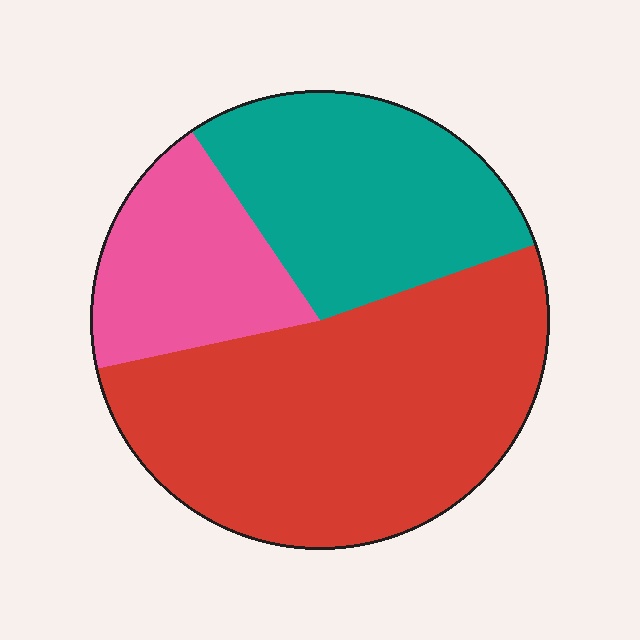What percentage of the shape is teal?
Teal covers 29% of the shape.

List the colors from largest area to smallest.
From largest to smallest: red, teal, pink.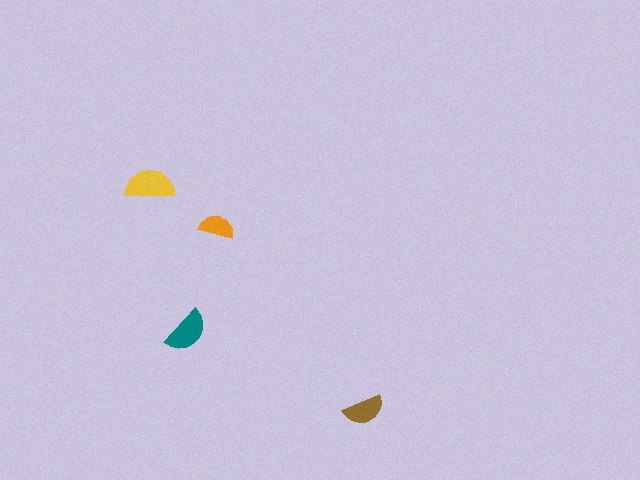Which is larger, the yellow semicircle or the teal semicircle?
The yellow one.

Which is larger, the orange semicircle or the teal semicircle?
The teal one.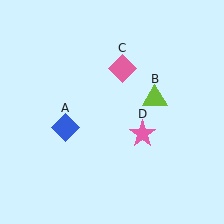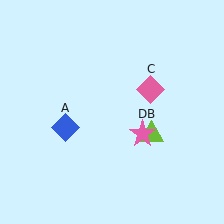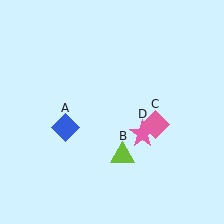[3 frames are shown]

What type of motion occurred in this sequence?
The lime triangle (object B), pink diamond (object C) rotated clockwise around the center of the scene.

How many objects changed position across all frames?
2 objects changed position: lime triangle (object B), pink diamond (object C).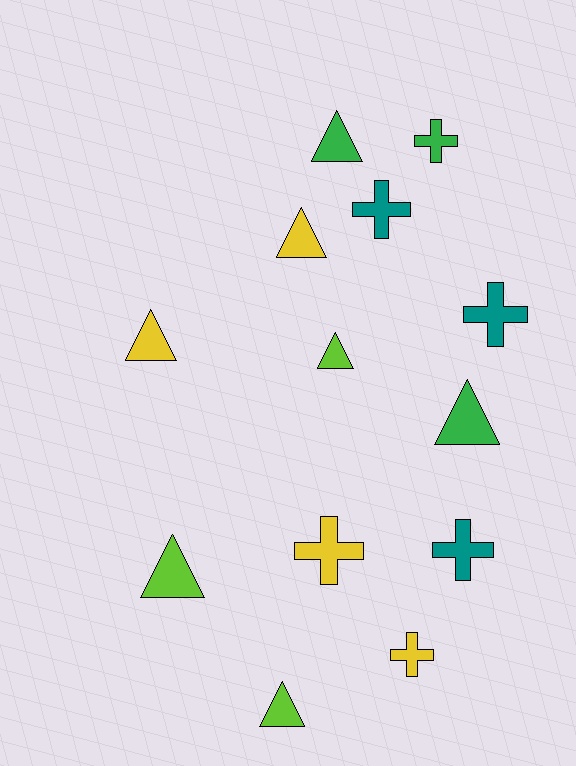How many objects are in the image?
There are 13 objects.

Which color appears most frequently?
Yellow, with 4 objects.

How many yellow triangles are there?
There are 2 yellow triangles.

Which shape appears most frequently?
Triangle, with 7 objects.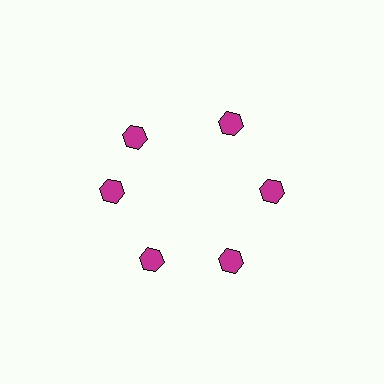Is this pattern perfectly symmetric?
No. The 6 magenta hexagons are arranged in a ring, but one element near the 11 o'clock position is rotated out of alignment along the ring, breaking the 6-fold rotational symmetry.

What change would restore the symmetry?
The symmetry would be restored by rotating it back into even spacing with its neighbors so that all 6 hexagons sit at equal angles and equal distance from the center.